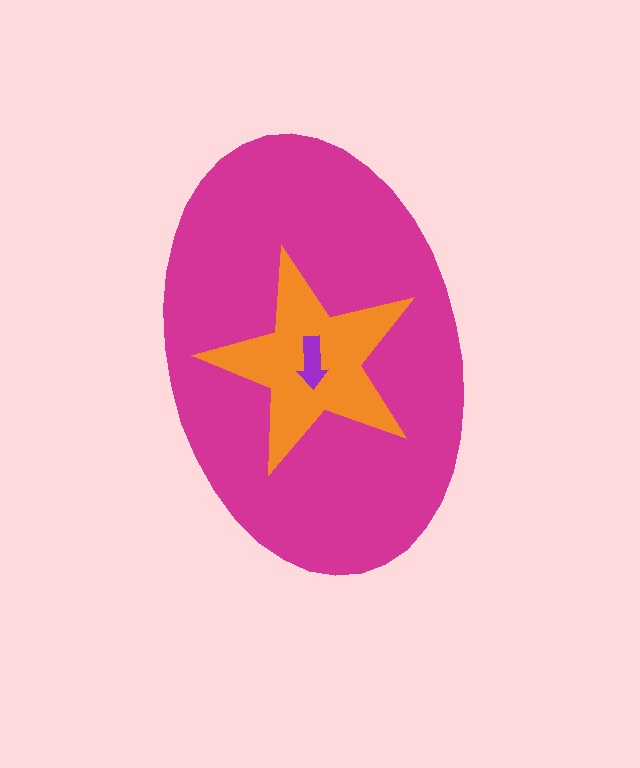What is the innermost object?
The purple arrow.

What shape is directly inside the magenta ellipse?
The orange star.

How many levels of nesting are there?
3.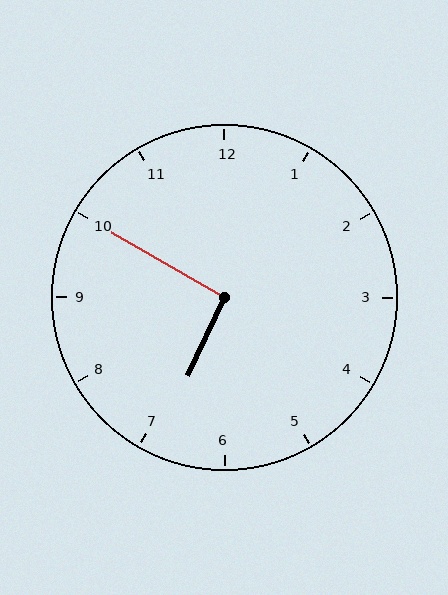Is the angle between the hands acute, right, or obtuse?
It is right.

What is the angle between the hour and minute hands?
Approximately 95 degrees.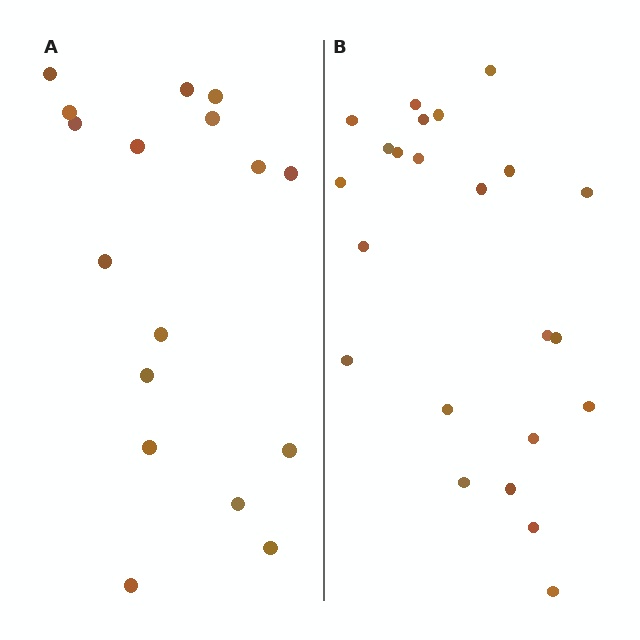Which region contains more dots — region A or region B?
Region B (the right region) has more dots.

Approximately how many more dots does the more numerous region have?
Region B has about 6 more dots than region A.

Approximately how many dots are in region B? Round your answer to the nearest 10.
About 20 dots. (The exact count is 23, which rounds to 20.)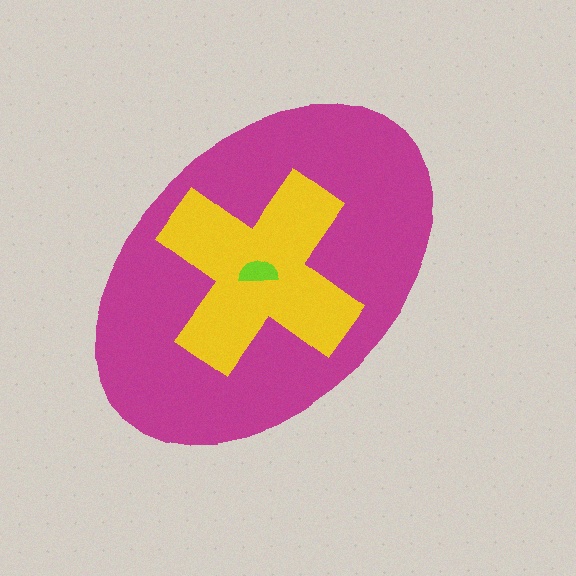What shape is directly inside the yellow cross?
The lime semicircle.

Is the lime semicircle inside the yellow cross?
Yes.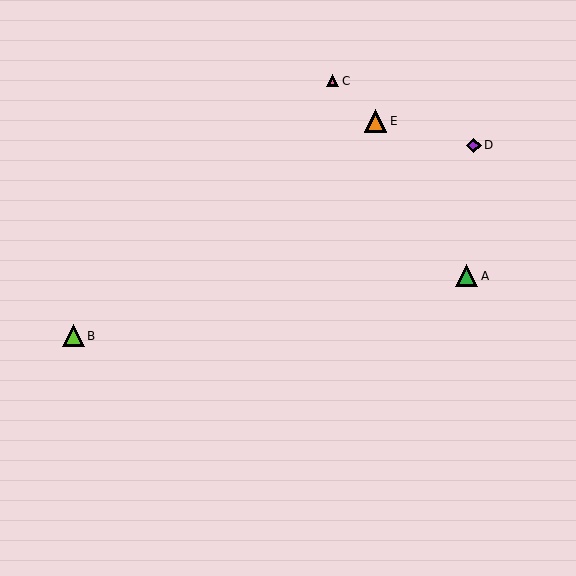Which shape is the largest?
The orange triangle (labeled E) is the largest.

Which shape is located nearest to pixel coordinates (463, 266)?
The green triangle (labeled A) at (467, 276) is nearest to that location.